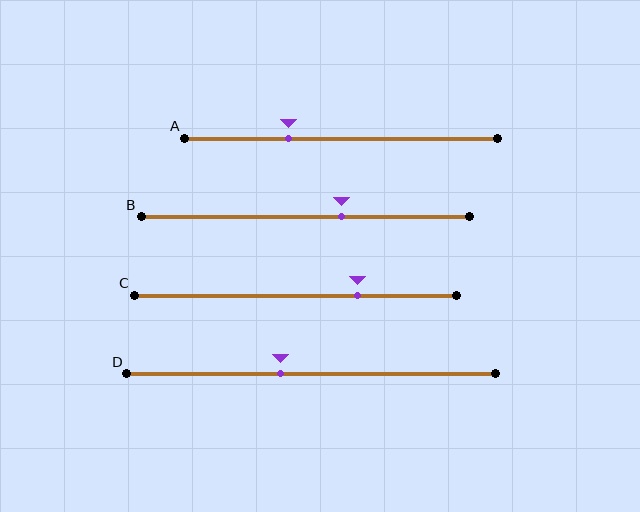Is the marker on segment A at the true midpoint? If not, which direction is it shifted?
No, the marker on segment A is shifted to the left by about 17% of the segment length.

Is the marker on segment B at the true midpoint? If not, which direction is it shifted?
No, the marker on segment B is shifted to the right by about 11% of the segment length.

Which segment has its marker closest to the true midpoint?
Segment D has its marker closest to the true midpoint.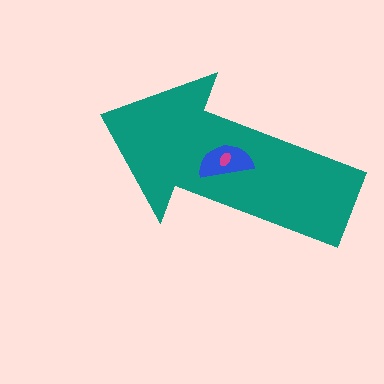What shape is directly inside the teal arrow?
The blue semicircle.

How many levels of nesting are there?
3.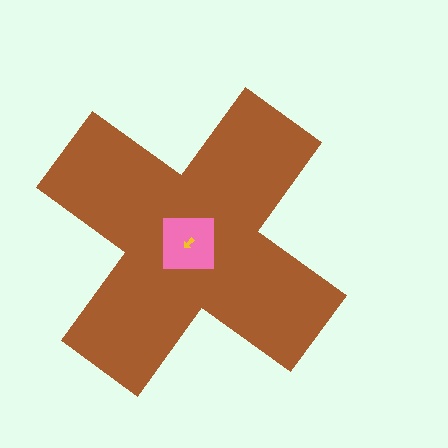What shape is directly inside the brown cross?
The pink square.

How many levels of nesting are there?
3.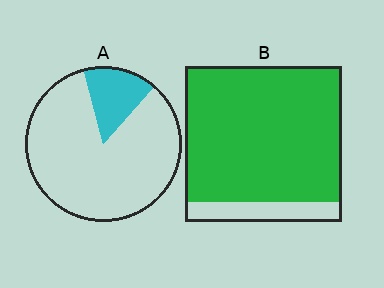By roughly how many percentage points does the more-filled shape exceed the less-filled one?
By roughly 70 percentage points (B over A).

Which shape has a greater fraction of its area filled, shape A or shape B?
Shape B.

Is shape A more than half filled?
No.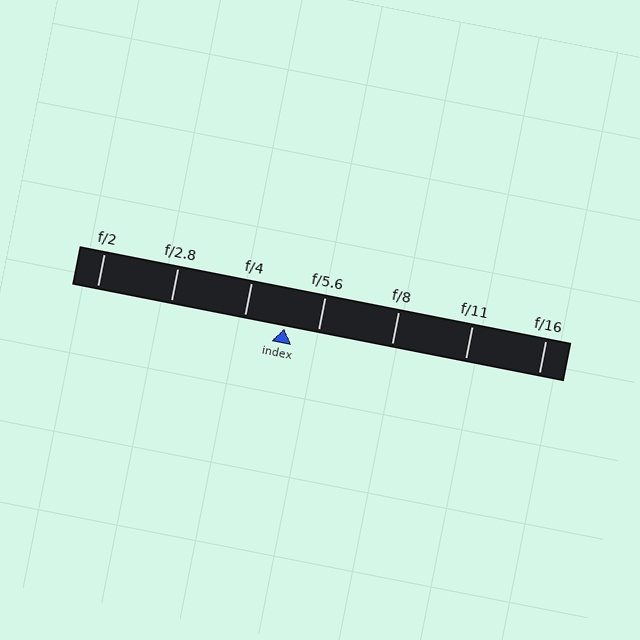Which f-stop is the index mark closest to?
The index mark is closest to f/5.6.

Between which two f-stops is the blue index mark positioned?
The index mark is between f/4 and f/5.6.